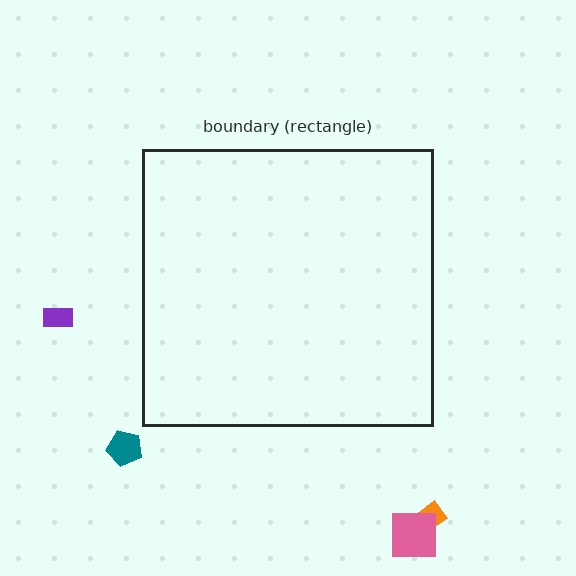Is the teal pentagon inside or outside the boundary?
Outside.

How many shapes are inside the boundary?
0 inside, 4 outside.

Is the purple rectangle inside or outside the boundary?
Outside.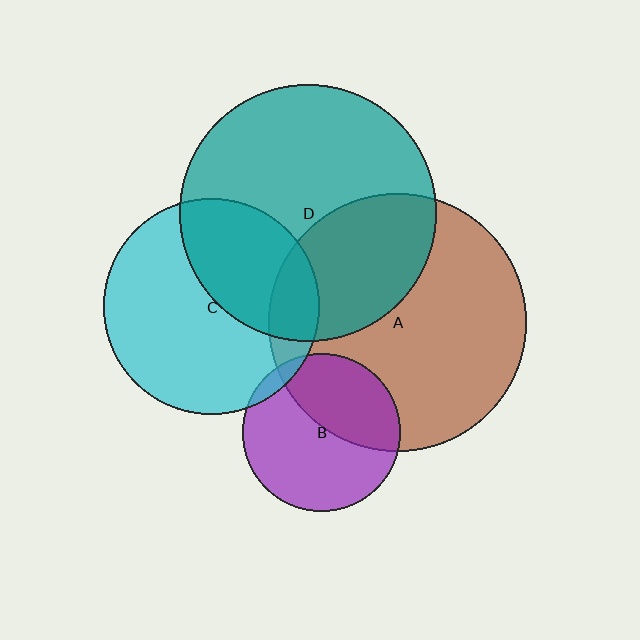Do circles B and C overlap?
Yes.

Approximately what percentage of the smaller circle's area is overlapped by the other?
Approximately 5%.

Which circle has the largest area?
Circle A (brown).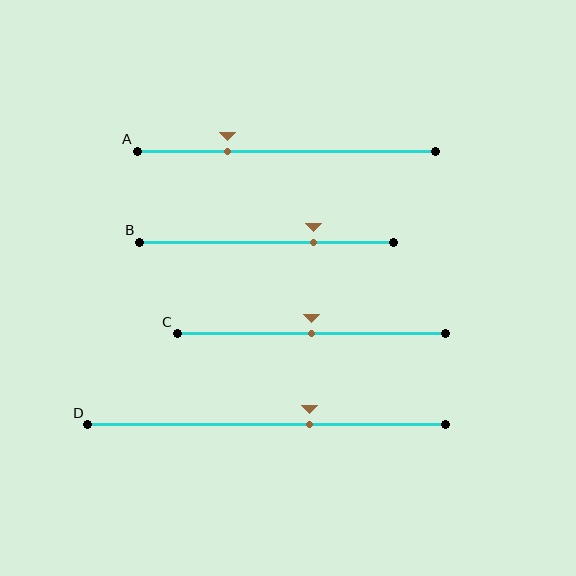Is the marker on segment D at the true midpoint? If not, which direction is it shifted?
No, the marker on segment D is shifted to the right by about 12% of the segment length.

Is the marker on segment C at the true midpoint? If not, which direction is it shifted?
Yes, the marker on segment C is at the true midpoint.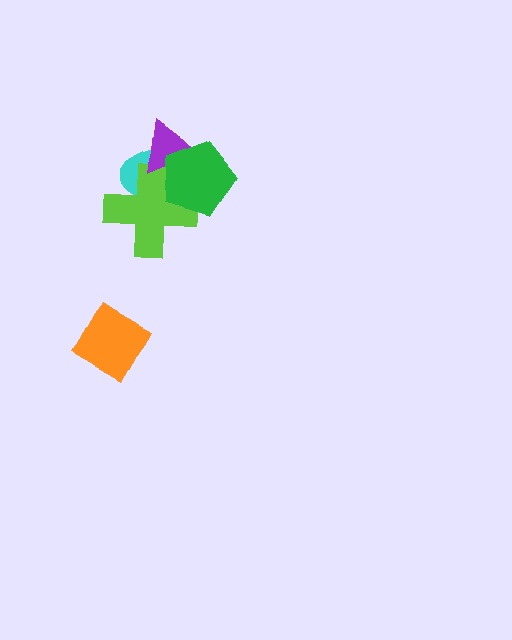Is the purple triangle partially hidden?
Yes, it is partially covered by another shape.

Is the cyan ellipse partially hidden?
Yes, it is partially covered by another shape.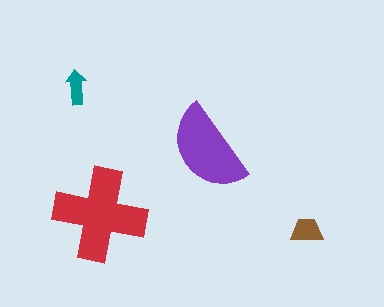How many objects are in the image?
There are 4 objects in the image.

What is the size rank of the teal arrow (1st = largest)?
4th.